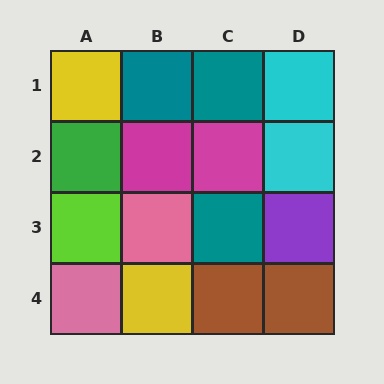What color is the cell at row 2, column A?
Green.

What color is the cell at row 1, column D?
Cyan.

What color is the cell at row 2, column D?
Cyan.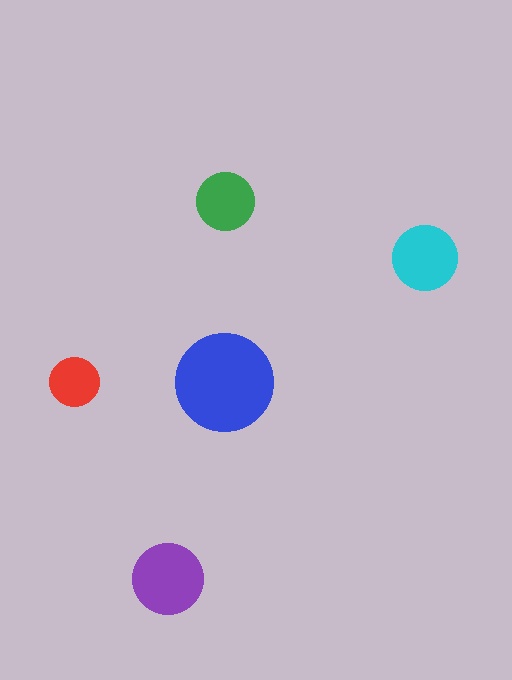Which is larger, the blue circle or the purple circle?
The blue one.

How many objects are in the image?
There are 5 objects in the image.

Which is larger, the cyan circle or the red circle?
The cyan one.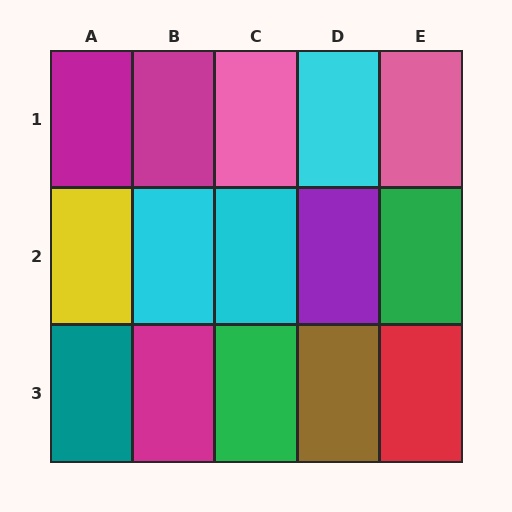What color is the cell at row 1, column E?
Pink.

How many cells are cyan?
3 cells are cyan.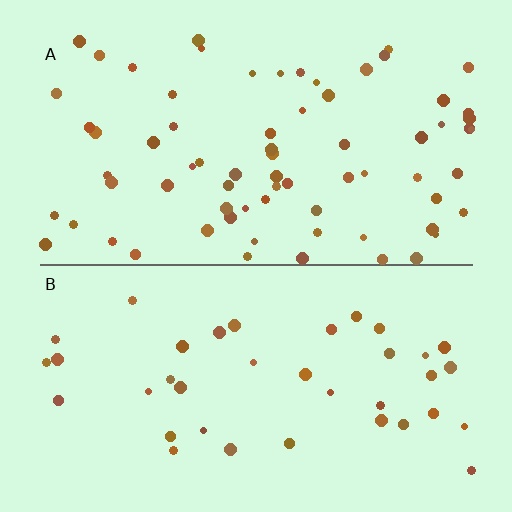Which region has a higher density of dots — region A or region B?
A (the top).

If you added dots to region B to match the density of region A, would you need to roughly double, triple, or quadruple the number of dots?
Approximately double.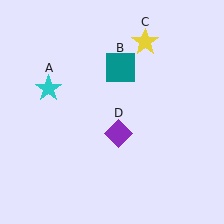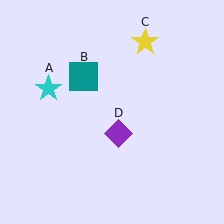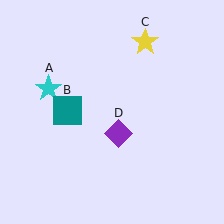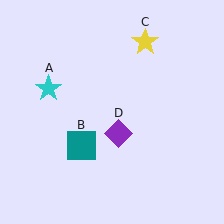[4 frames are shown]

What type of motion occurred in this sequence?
The teal square (object B) rotated counterclockwise around the center of the scene.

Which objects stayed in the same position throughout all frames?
Cyan star (object A) and yellow star (object C) and purple diamond (object D) remained stationary.